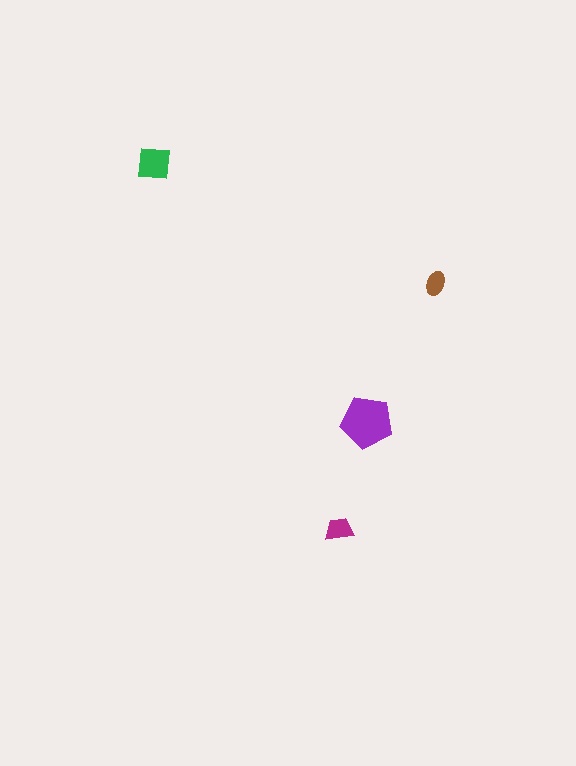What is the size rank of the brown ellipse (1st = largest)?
4th.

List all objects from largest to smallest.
The purple pentagon, the green square, the magenta trapezoid, the brown ellipse.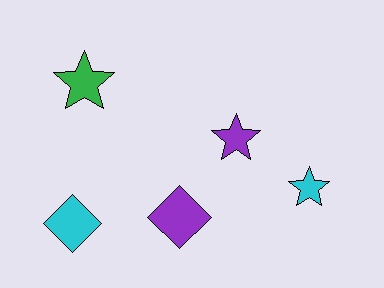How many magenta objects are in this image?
There are no magenta objects.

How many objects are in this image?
There are 5 objects.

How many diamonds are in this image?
There are 2 diamonds.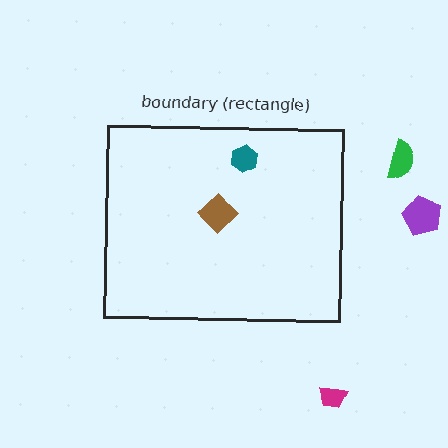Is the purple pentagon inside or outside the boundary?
Outside.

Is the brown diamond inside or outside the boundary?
Inside.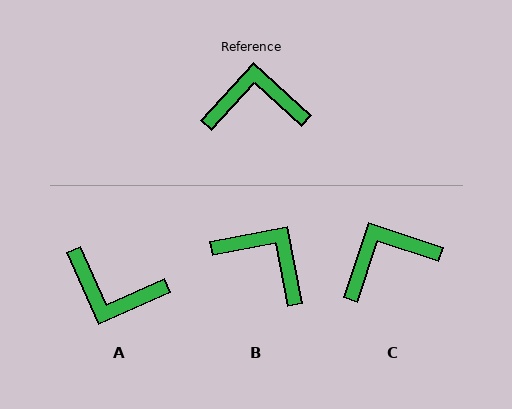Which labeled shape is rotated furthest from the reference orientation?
A, about 157 degrees away.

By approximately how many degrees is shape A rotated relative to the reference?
Approximately 157 degrees counter-clockwise.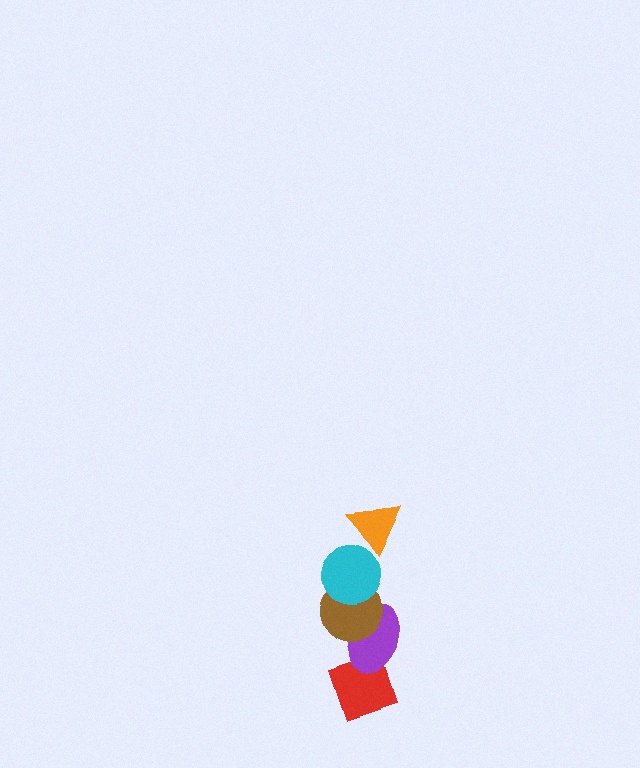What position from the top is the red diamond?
The red diamond is 5th from the top.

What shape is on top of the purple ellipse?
The brown circle is on top of the purple ellipse.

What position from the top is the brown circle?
The brown circle is 3rd from the top.